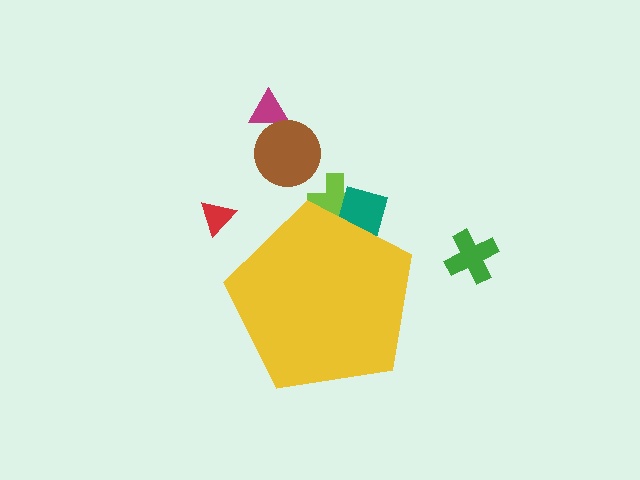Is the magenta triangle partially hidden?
No, the magenta triangle is fully visible.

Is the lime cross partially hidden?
Yes, the lime cross is partially hidden behind the yellow pentagon.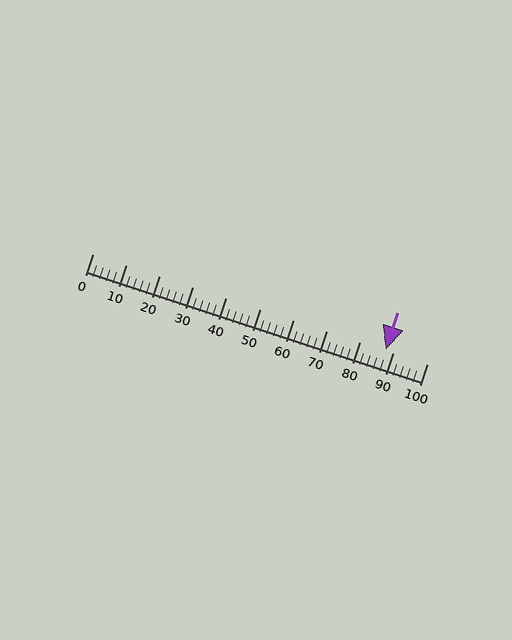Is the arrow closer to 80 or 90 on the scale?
The arrow is closer to 90.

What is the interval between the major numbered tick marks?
The major tick marks are spaced 10 units apart.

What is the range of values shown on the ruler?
The ruler shows values from 0 to 100.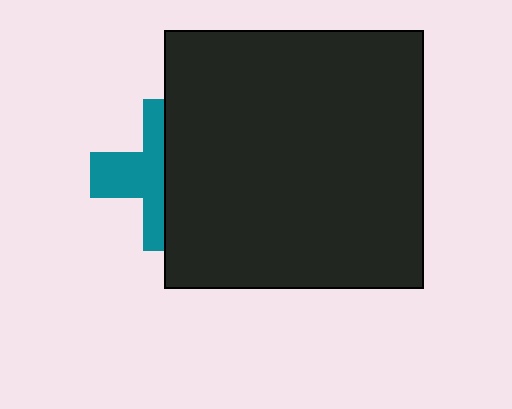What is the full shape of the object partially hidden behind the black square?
The partially hidden object is a teal cross.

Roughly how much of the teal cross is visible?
About half of it is visible (roughly 47%).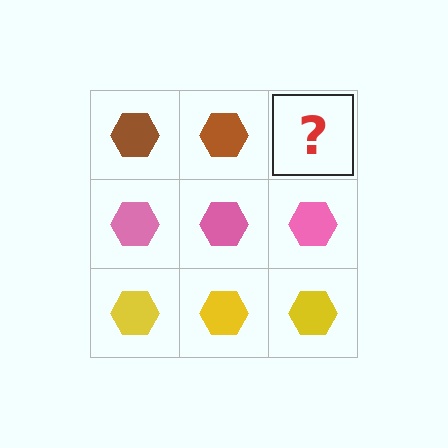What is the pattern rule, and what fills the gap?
The rule is that each row has a consistent color. The gap should be filled with a brown hexagon.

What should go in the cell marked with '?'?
The missing cell should contain a brown hexagon.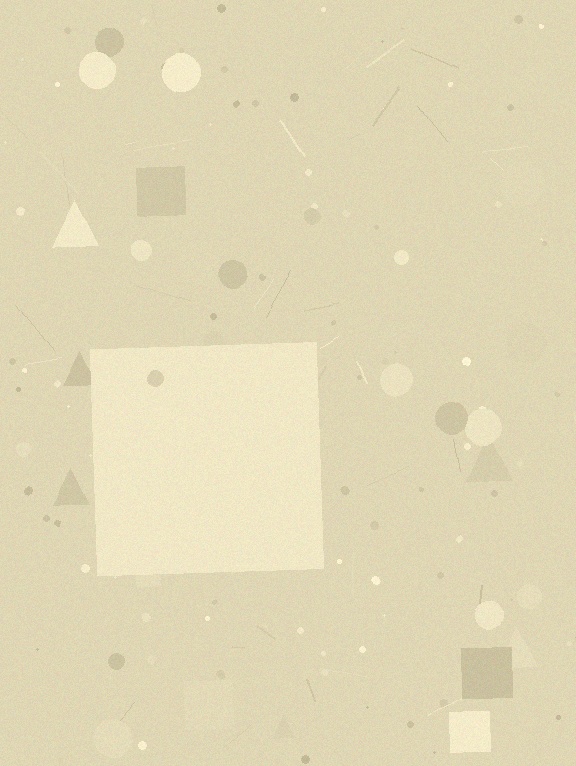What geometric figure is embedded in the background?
A square is embedded in the background.